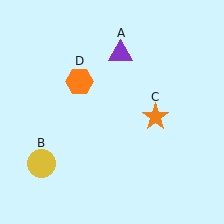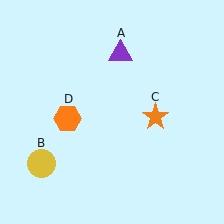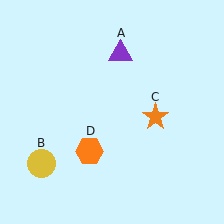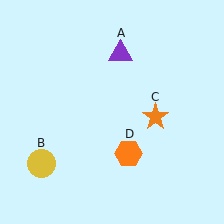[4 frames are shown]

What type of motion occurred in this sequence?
The orange hexagon (object D) rotated counterclockwise around the center of the scene.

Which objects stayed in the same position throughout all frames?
Purple triangle (object A) and yellow circle (object B) and orange star (object C) remained stationary.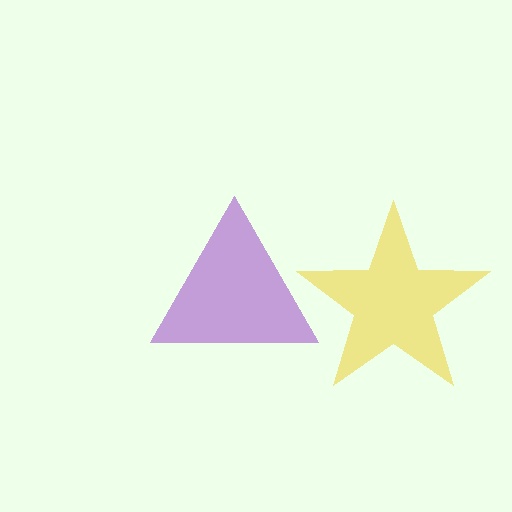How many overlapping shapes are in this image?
There are 2 overlapping shapes in the image.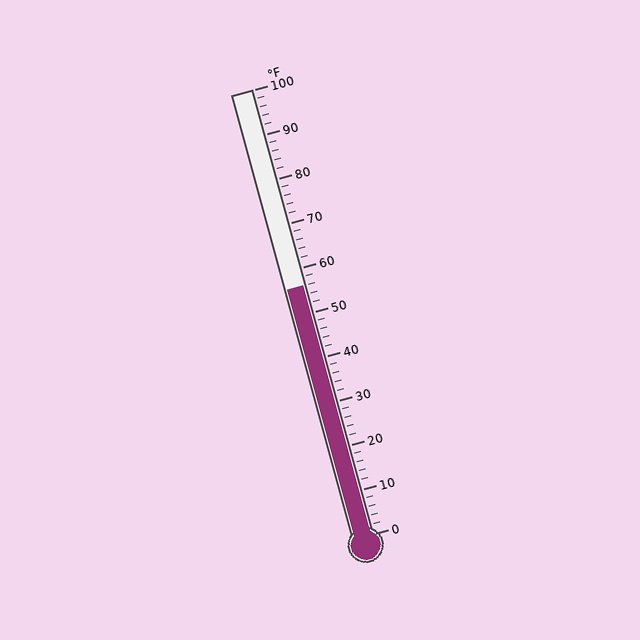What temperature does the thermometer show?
The thermometer shows approximately 56°F.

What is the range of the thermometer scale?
The thermometer scale ranges from 0°F to 100°F.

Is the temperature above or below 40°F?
The temperature is above 40°F.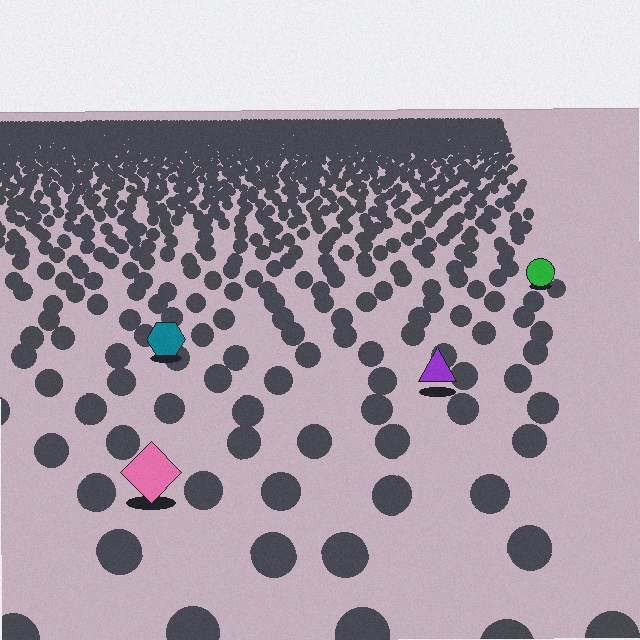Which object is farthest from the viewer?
The green circle is farthest from the viewer. It appears smaller and the ground texture around it is denser.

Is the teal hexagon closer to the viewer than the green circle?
Yes. The teal hexagon is closer — you can tell from the texture gradient: the ground texture is coarser near it.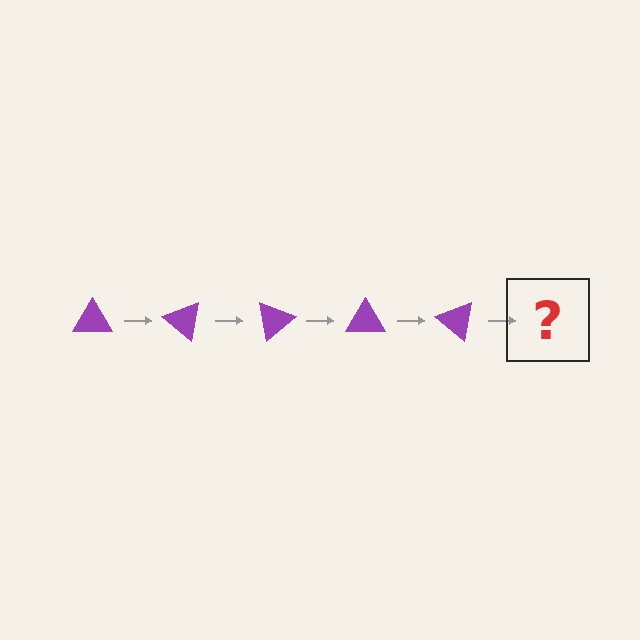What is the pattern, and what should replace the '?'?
The pattern is that the triangle rotates 40 degrees each step. The '?' should be a purple triangle rotated 200 degrees.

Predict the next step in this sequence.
The next step is a purple triangle rotated 200 degrees.